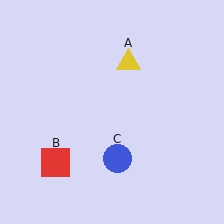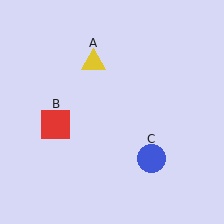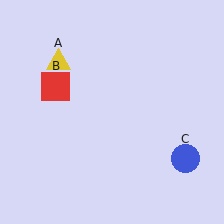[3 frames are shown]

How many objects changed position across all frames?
3 objects changed position: yellow triangle (object A), red square (object B), blue circle (object C).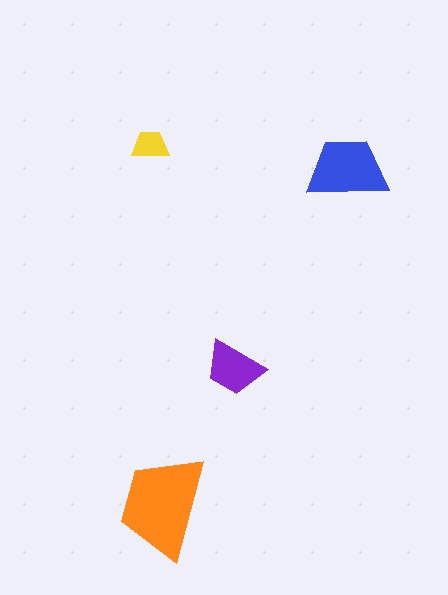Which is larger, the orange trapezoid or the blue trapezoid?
The orange one.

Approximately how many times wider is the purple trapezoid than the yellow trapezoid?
About 1.5 times wider.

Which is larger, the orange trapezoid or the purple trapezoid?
The orange one.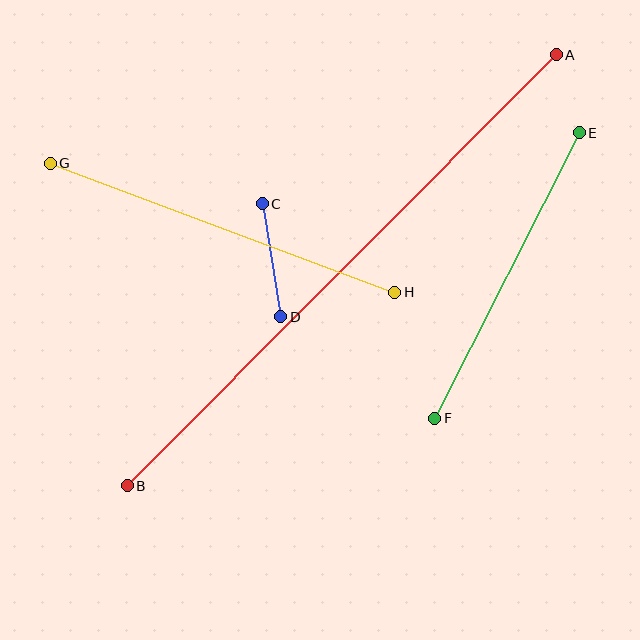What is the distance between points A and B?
The distance is approximately 608 pixels.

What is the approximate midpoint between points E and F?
The midpoint is at approximately (507, 276) pixels.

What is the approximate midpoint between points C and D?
The midpoint is at approximately (272, 260) pixels.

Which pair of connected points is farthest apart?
Points A and B are farthest apart.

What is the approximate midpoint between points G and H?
The midpoint is at approximately (222, 228) pixels.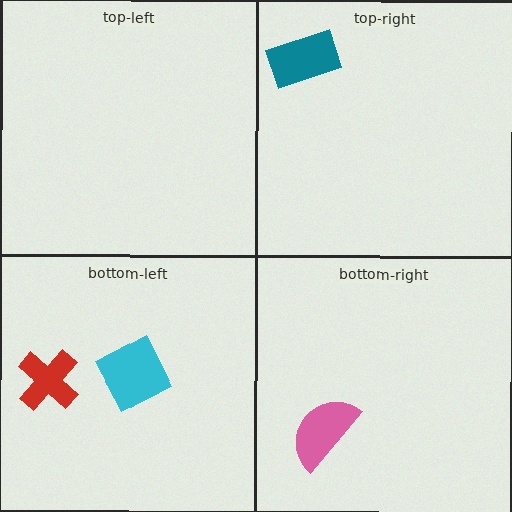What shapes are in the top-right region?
The teal rectangle.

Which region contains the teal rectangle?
The top-right region.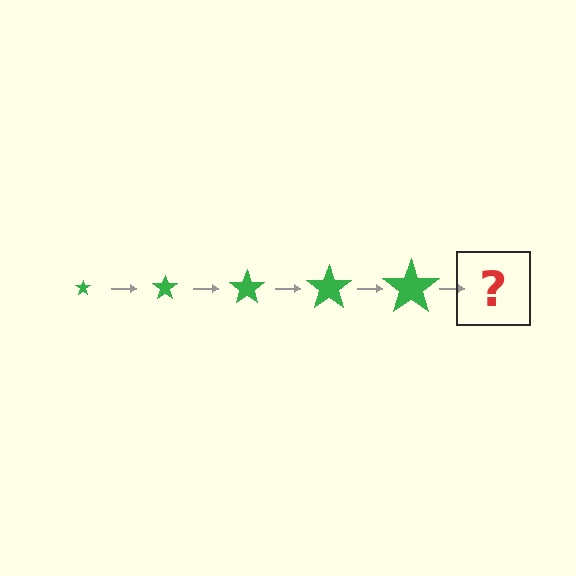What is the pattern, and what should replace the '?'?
The pattern is that the star gets progressively larger each step. The '?' should be a green star, larger than the previous one.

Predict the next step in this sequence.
The next step is a green star, larger than the previous one.